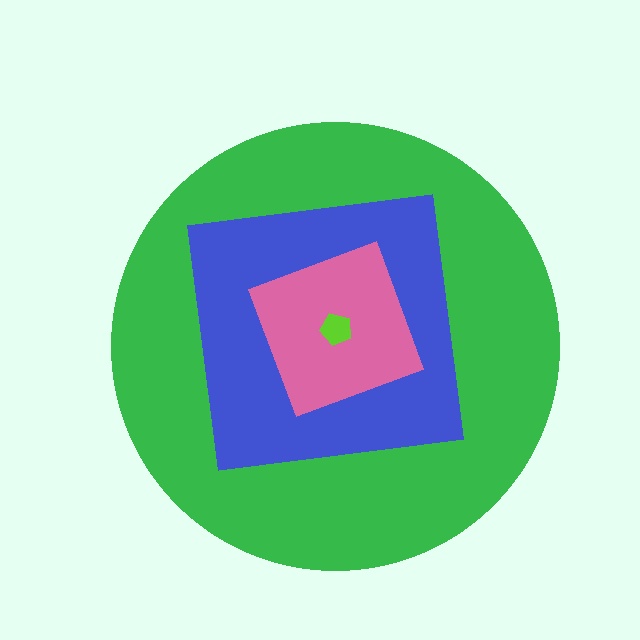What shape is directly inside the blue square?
The pink square.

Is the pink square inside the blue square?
Yes.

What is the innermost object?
The lime pentagon.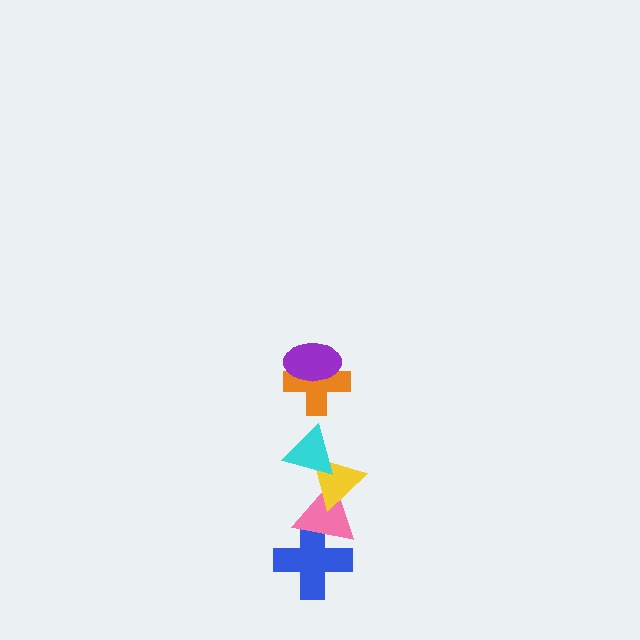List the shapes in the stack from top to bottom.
From top to bottom: the purple ellipse, the orange cross, the cyan triangle, the yellow triangle, the pink triangle, the blue cross.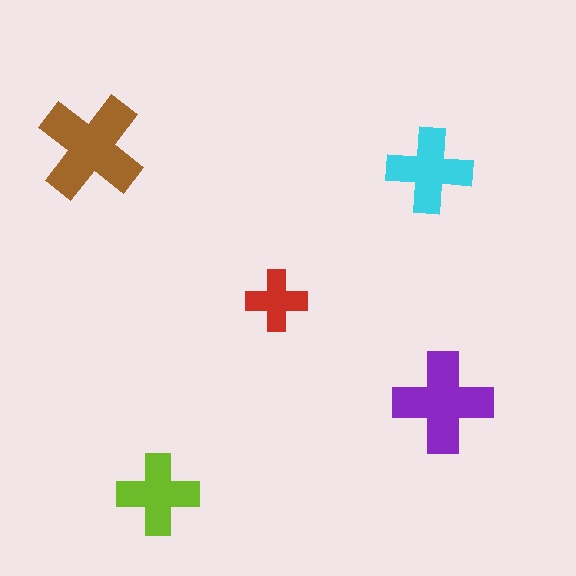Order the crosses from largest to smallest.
the brown one, the purple one, the cyan one, the lime one, the red one.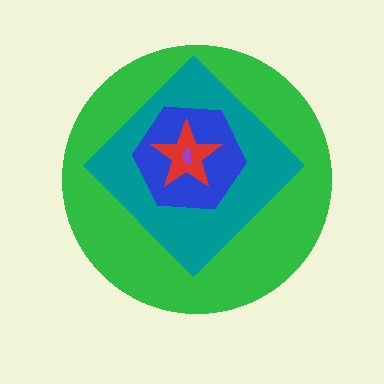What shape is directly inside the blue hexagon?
The red star.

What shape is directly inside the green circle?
The teal diamond.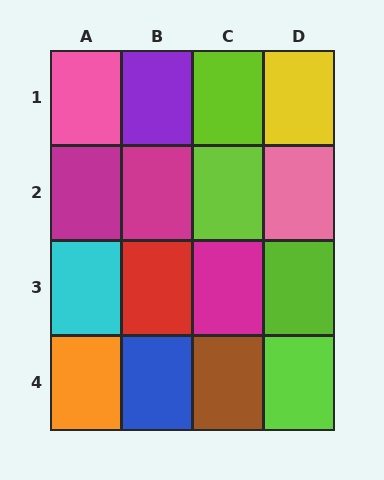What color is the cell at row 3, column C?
Magenta.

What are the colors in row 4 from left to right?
Orange, blue, brown, lime.